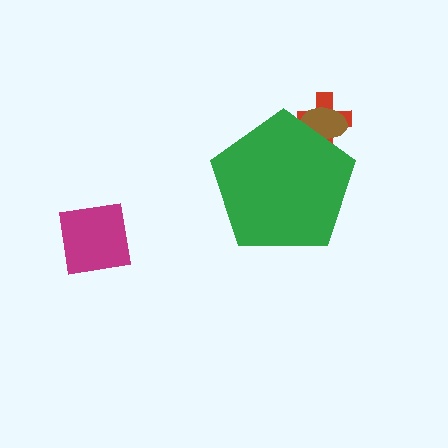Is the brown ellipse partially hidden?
Yes, the brown ellipse is partially hidden behind the green pentagon.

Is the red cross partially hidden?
Yes, the red cross is partially hidden behind the green pentagon.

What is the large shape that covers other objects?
A green pentagon.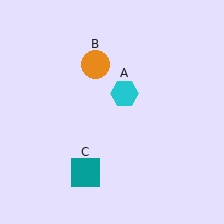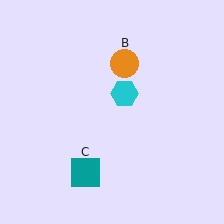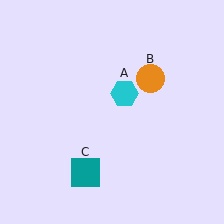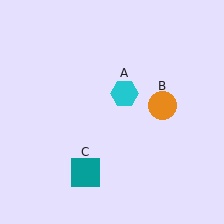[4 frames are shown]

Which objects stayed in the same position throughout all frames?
Cyan hexagon (object A) and teal square (object C) remained stationary.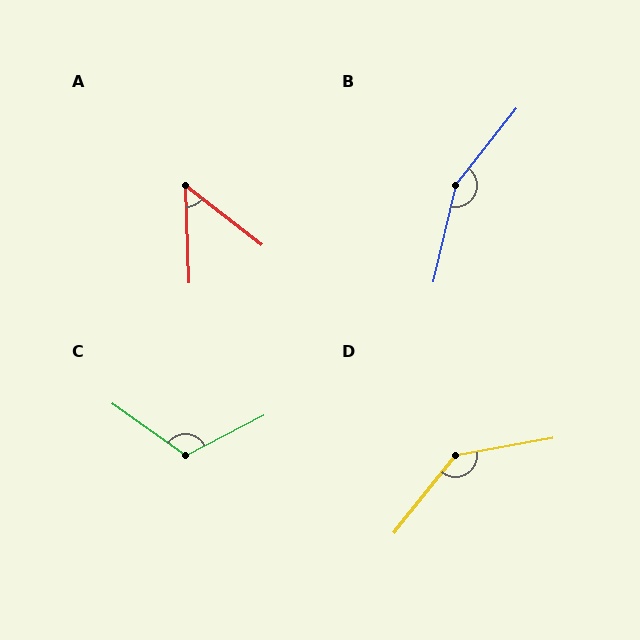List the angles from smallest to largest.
A (50°), C (117°), D (139°), B (154°).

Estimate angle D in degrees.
Approximately 139 degrees.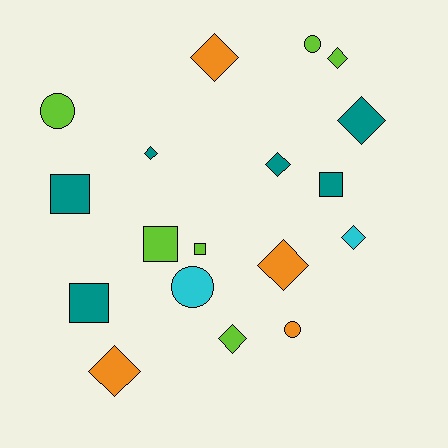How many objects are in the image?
There are 18 objects.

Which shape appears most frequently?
Diamond, with 9 objects.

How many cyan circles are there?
There is 1 cyan circle.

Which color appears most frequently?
Teal, with 6 objects.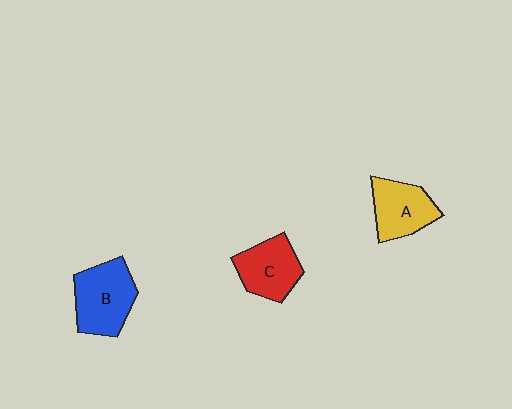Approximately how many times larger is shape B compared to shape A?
Approximately 1.2 times.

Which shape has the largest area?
Shape B (blue).